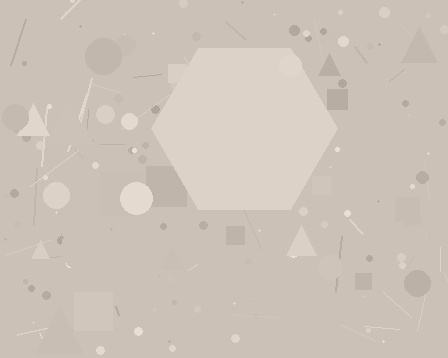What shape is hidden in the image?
A hexagon is hidden in the image.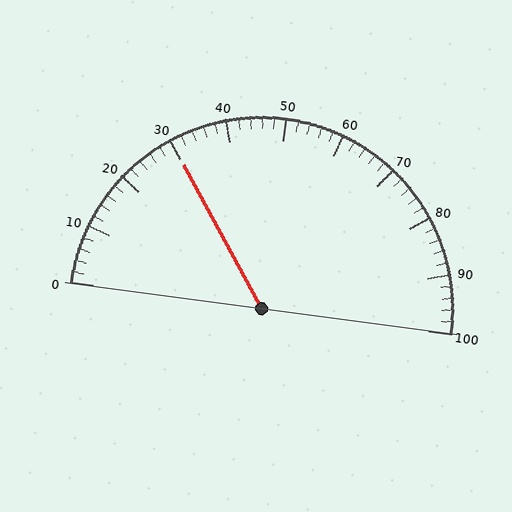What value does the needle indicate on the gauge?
The needle indicates approximately 30.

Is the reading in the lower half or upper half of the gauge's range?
The reading is in the lower half of the range (0 to 100).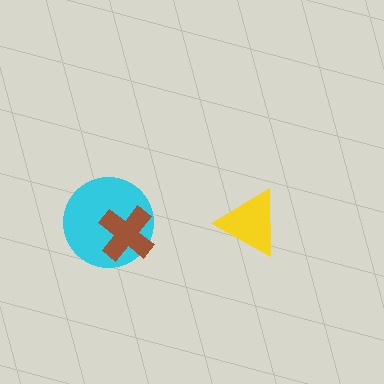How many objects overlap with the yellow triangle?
0 objects overlap with the yellow triangle.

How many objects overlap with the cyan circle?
1 object overlaps with the cyan circle.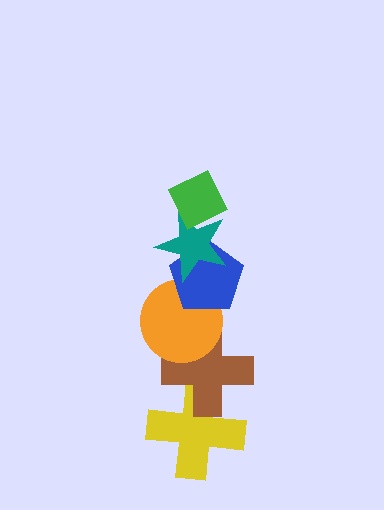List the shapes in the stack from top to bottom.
From top to bottom: the green diamond, the teal star, the blue pentagon, the orange circle, the brown cross, the yellow cross.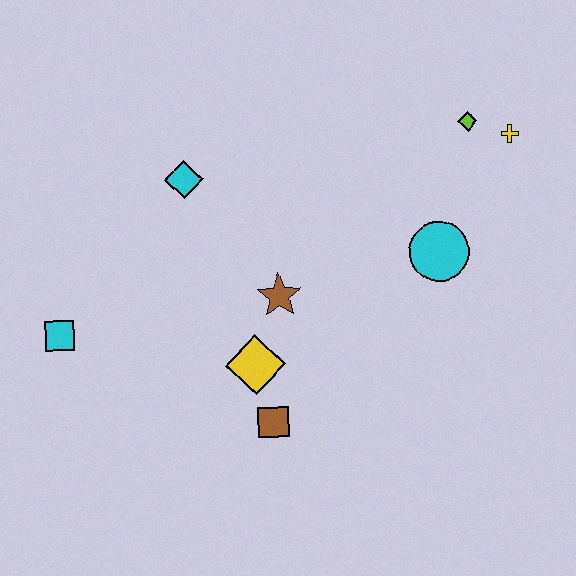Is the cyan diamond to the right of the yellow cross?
No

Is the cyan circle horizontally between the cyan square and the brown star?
No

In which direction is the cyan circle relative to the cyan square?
The cyan circle is to the right of the cyan square.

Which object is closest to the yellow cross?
The lime diamond is closest to the yellow cross.